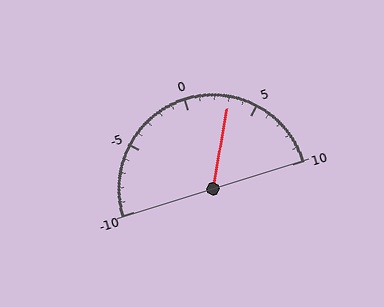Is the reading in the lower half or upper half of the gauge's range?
The reading is in the upper half of the range (-10 to 10).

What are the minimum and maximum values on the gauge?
The gauge ranges from -10 to 10.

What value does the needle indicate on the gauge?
The needle indicates approximately 3.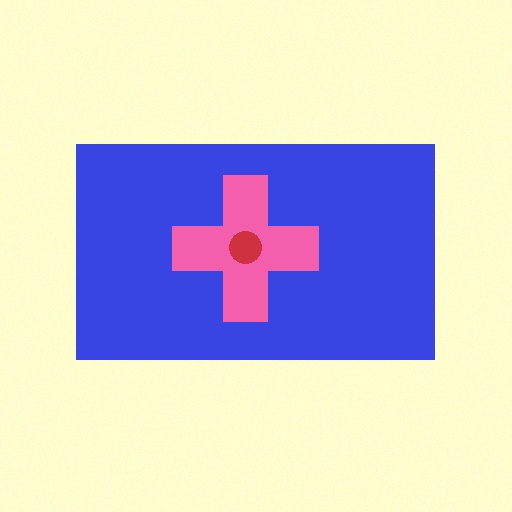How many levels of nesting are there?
3.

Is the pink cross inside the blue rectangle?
Yes.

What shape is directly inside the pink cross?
The red circle.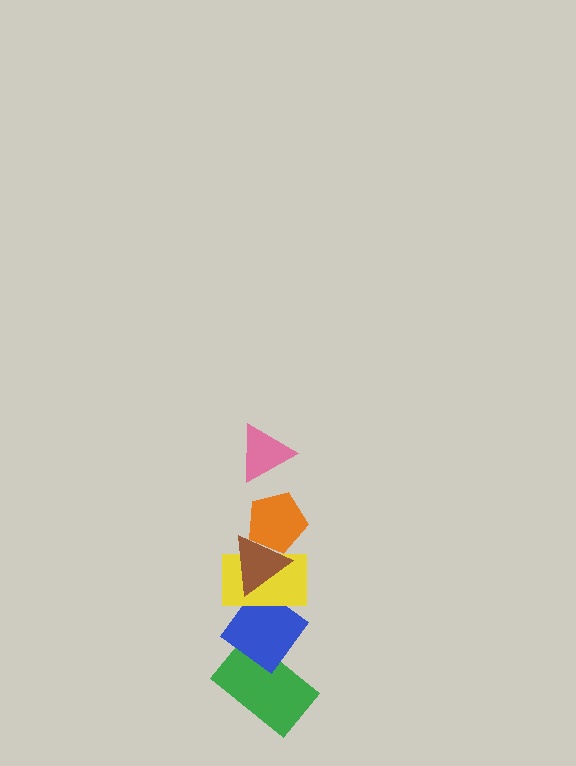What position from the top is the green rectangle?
The green rectangle is 6th from the top.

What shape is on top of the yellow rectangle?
The brown triangle is on top of the yellow rectangle.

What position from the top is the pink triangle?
The pink triangle is 1st from the top.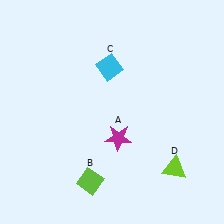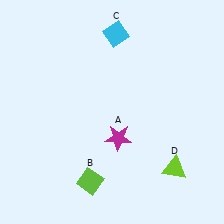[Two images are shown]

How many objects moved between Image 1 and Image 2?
1 object moved between the two images.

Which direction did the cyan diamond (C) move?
The cyan diamond (C) moved up.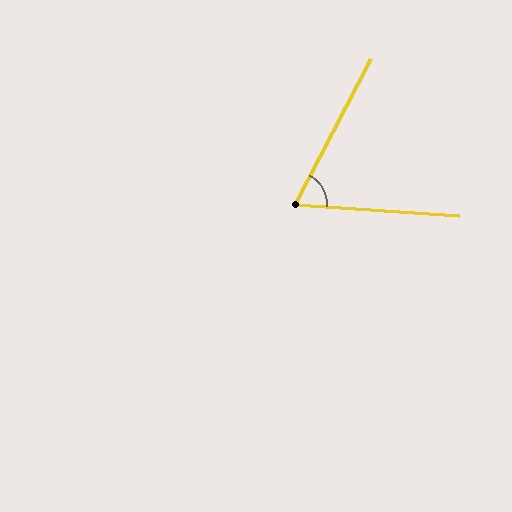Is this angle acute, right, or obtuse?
It is acute.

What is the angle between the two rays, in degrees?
Approximately 66 degrees.